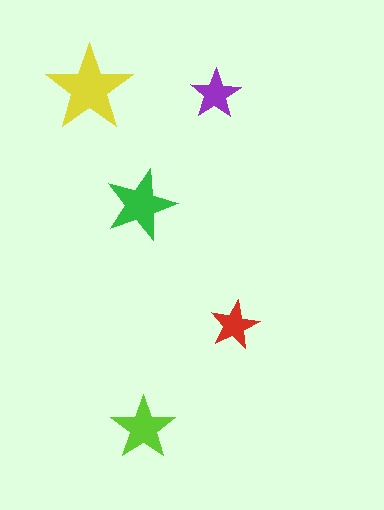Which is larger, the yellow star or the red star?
The yellow one.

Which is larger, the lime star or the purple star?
The lime one.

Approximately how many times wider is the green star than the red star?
About 1.5 times wider.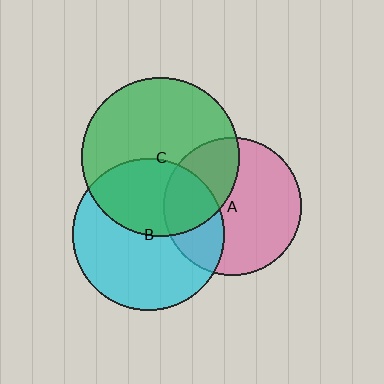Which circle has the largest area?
Circle C (green).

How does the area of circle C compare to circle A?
Approximately 1.3 times.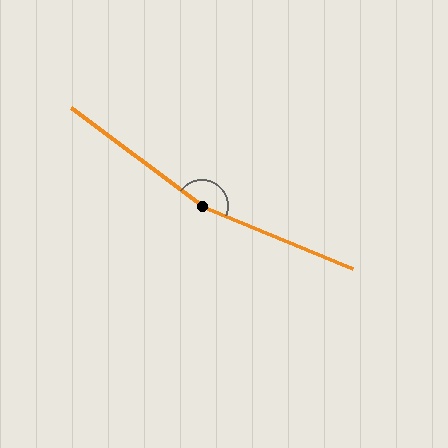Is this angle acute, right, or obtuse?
It is obtuse.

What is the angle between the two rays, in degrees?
Approximately 166 degrees.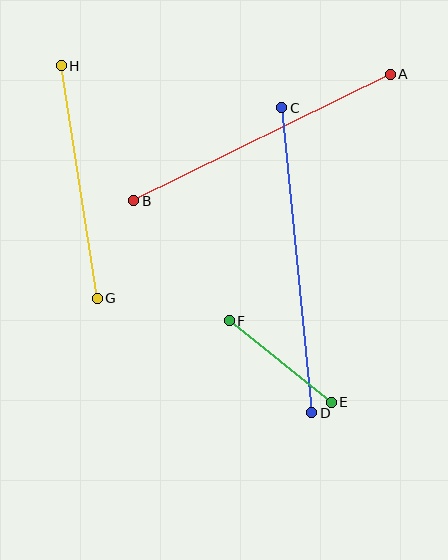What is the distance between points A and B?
The distance is approximately 286 pixels.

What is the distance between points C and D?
The distance is approximately 306 pixels.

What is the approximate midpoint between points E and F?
The midpoint is at approximately (280, 362) pixels.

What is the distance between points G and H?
The distance is approximately 235 pixels.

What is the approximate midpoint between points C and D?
The midpoint is at approximately (297, 260) pixels.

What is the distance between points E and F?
The distance is approximately 130 pixels.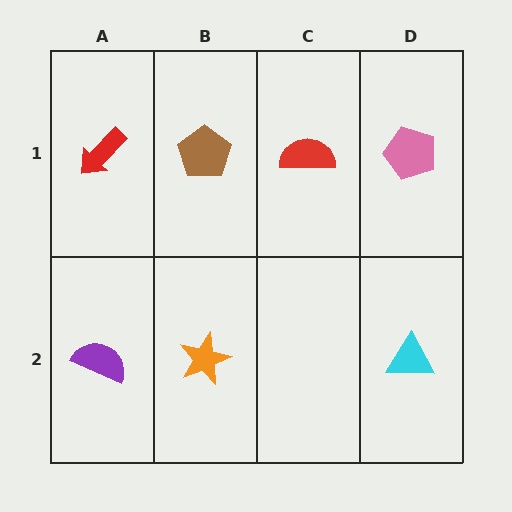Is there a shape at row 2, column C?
No, that cell is empty.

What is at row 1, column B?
A brown pentagon.